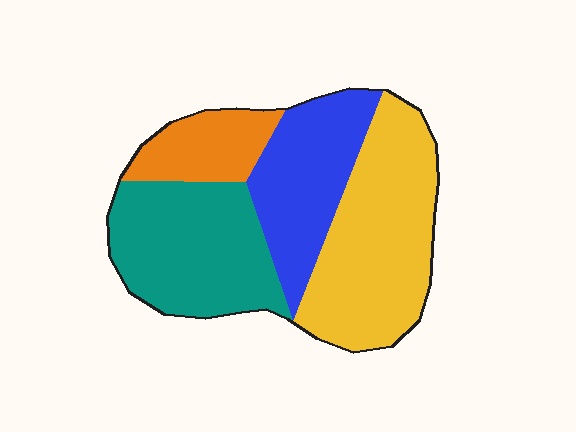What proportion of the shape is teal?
Teal covers roughly 30% of the shape.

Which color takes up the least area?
Orange, at roughly 15%.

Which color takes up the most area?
Yellow, at roughly 35%.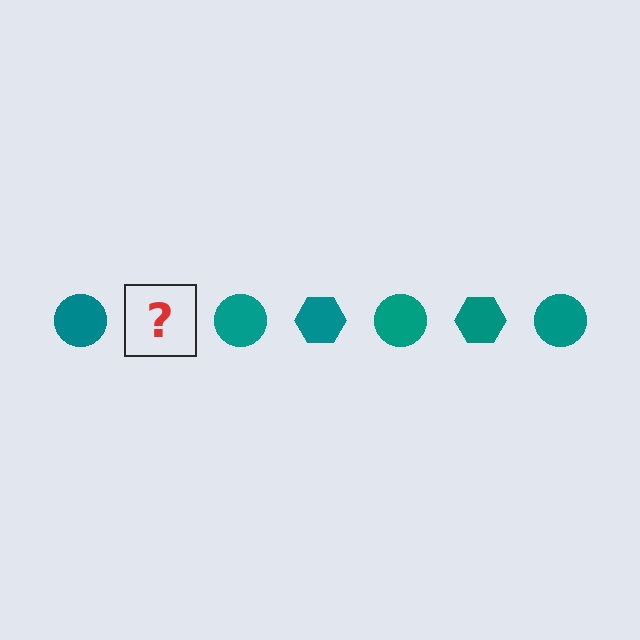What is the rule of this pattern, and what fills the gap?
The rule is that the pattern cycles through circle, hexagon shapes in teal. The gap should be filled with a teal hexagon.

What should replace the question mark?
The question mark should be replaced with a teal hexagon.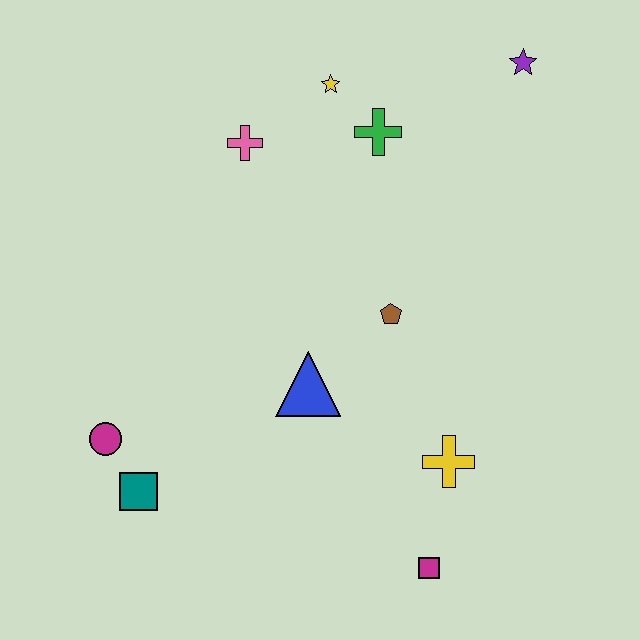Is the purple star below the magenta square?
No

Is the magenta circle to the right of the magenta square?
No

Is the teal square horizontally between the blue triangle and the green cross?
No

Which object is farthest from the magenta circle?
The purple star is farthest from the magenta circle.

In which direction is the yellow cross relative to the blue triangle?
The yellow cross is to the right of the blue triangle.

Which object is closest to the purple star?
The green cross is closest to the purple star.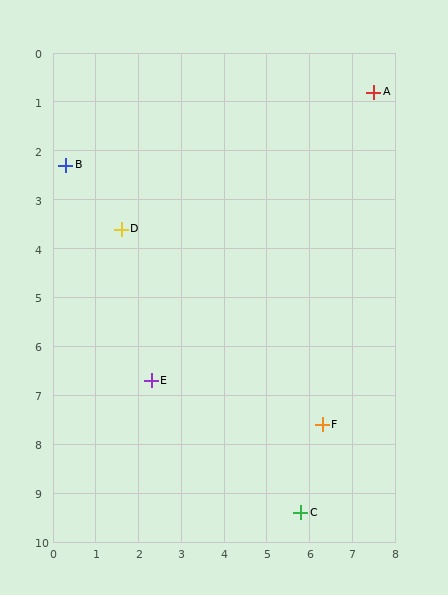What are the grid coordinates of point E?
Point E is at approximately (2.3, 6.7).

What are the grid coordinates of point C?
Point C is at approximately (5.8, 9.4).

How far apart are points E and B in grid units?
Points E and B are about 4.8 grid units apart.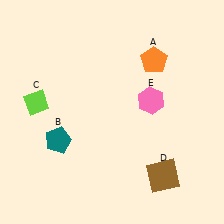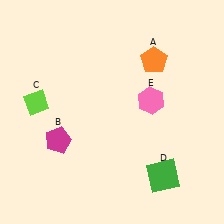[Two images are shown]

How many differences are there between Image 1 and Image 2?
There are 2 differences between the two images.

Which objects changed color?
B changed from teal to magenta. D changed from brown to green.